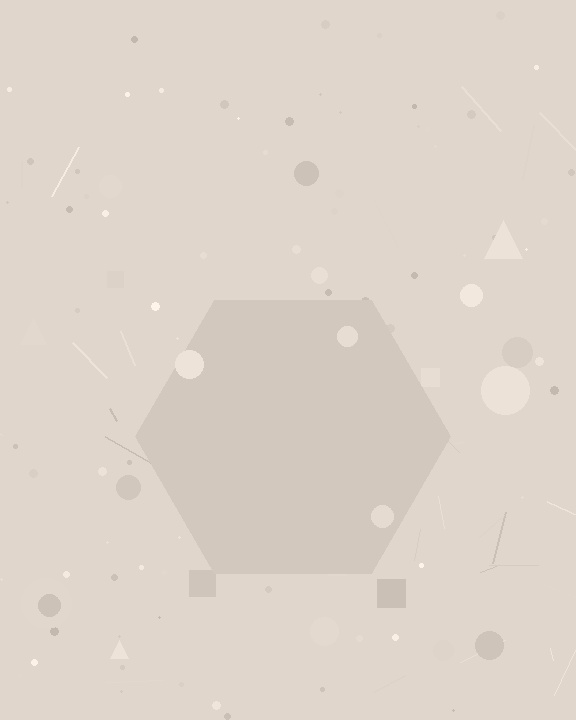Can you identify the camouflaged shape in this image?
The camouflaged shape is a hexagon.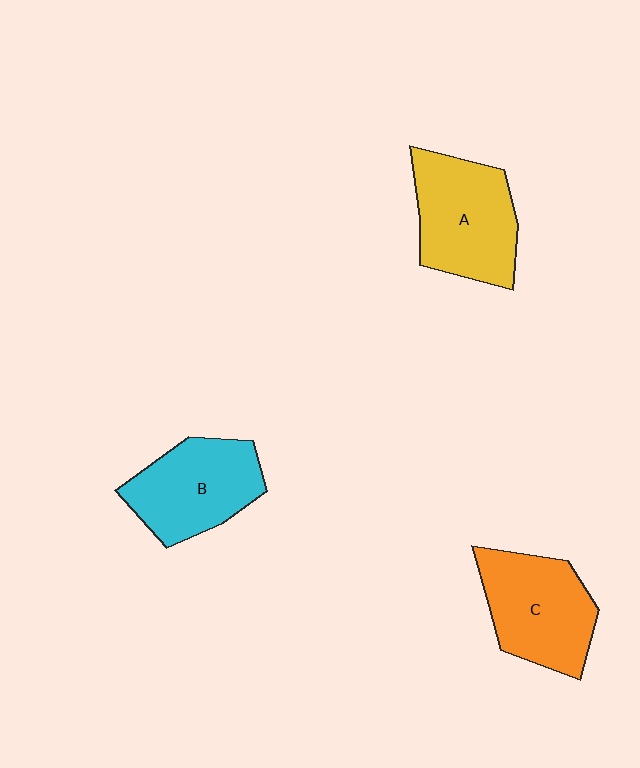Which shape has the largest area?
Shape A (yellow).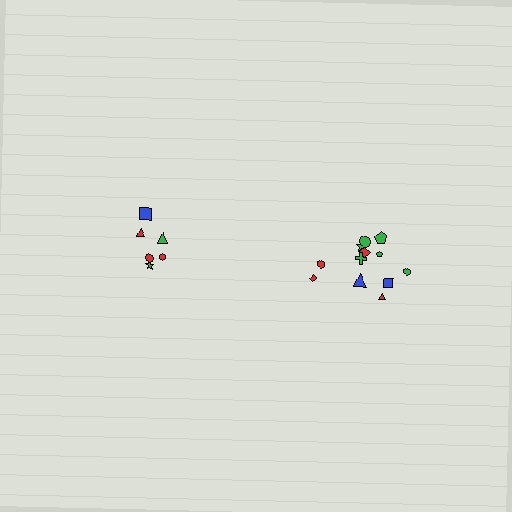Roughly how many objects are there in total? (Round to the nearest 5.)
Roughly 20 objects in total.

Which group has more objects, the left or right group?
The right group.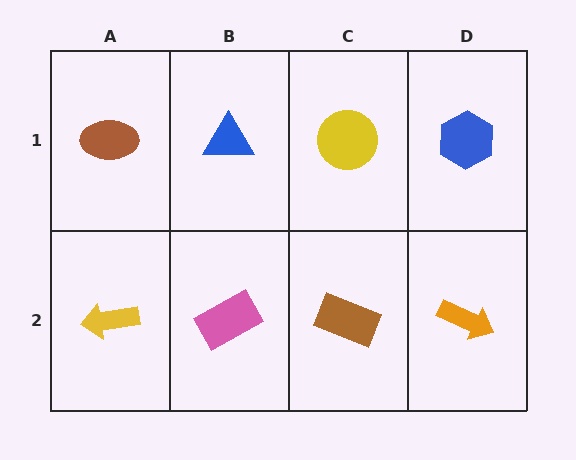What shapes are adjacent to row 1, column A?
A yellow arrow (row 2, column A), a blue triangle (row 1, column B).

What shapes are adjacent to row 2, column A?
A brown ellipse (row 1, column A), a pink rectangle (row 2, column B).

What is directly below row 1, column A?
A yellow arrow.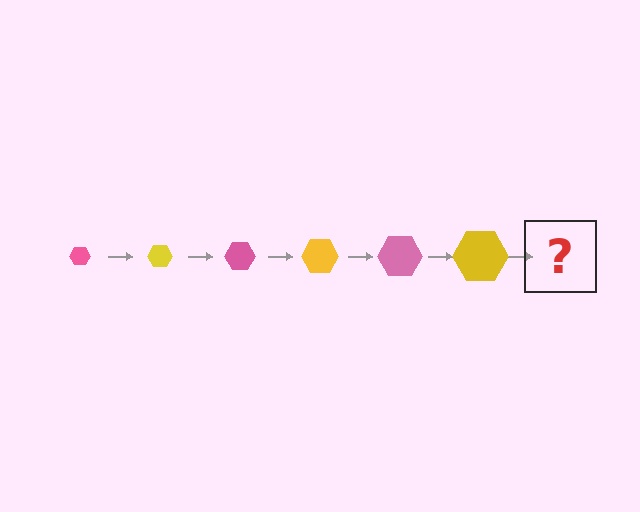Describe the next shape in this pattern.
It should be a pink hexagon, larger than the previous one.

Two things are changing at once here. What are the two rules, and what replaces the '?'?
The two rules are that the hexagon grows larger each step and the color cycles through pink and yellow. The '?' should be a pink hexagon, larger than the previous one.